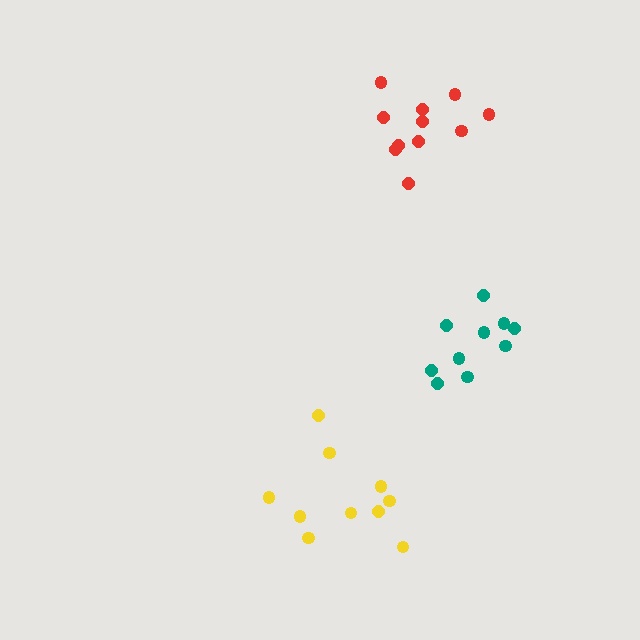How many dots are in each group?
Group 1: 10 dots, Group 2: 10 dots, Group 3: 11 dots (31 total).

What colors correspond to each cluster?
The clusters are colored: yellow, teal, red.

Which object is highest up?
The red cluster is topmost.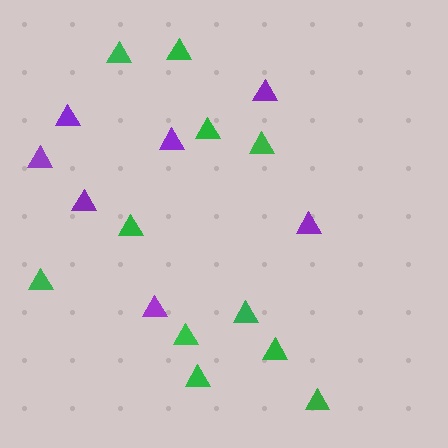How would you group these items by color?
There are 2 groups: one group of purple triangles (7) and one group of green triangles (11).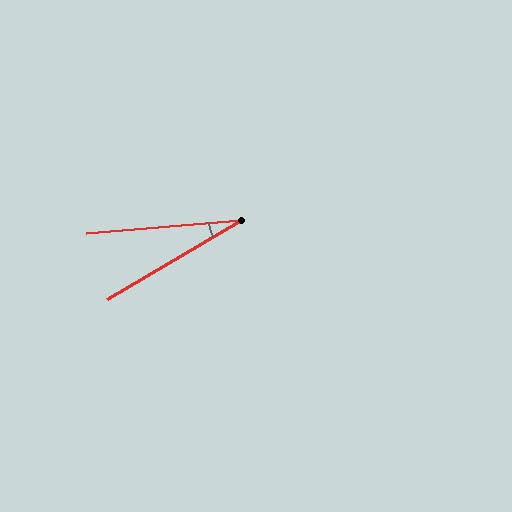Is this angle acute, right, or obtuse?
It is acute.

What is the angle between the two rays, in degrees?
Approximately 26 degrees.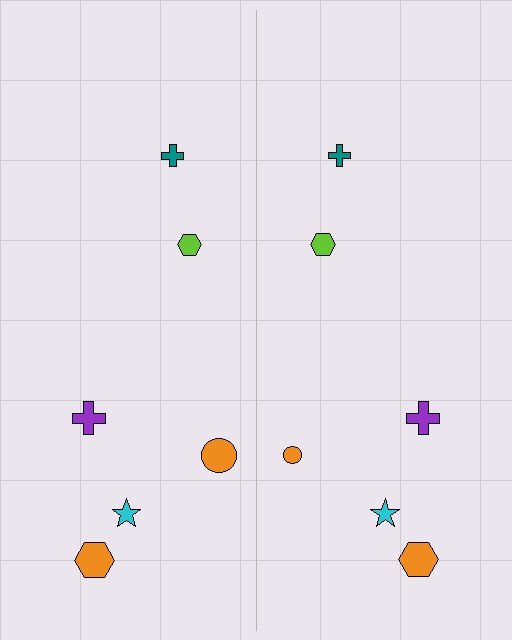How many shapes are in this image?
There are 12 shapes in this image.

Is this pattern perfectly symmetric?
No, the pattern is not perfectly symmetric. The orange circle on the right side has a different size than its mirror counterpart.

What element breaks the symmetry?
The orange circle on the right side has a different size than its mirror counterpart.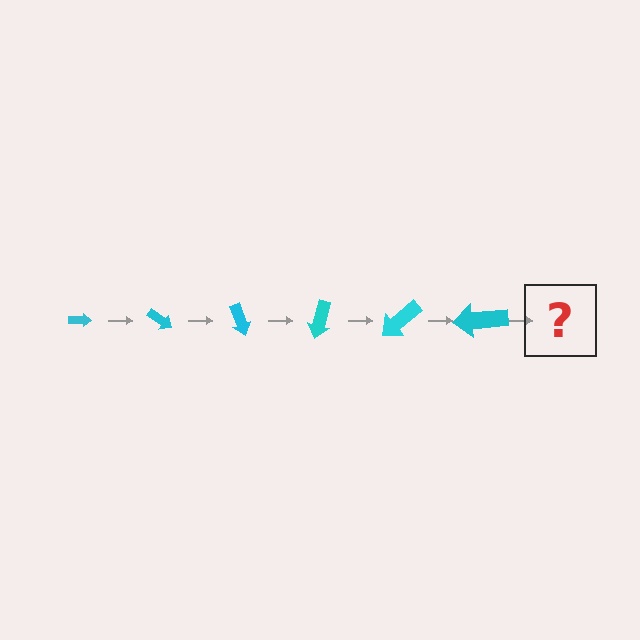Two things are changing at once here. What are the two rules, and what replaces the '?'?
The two rules are that the arrow grows larger each step and it rotates 35 degrees each step. The '?' should be an arrow, larger than the previous one and rotated 210 degrees from the start.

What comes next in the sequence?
The next element should be an arrow, larger than the previous one and rotated 210 degrees from the start.